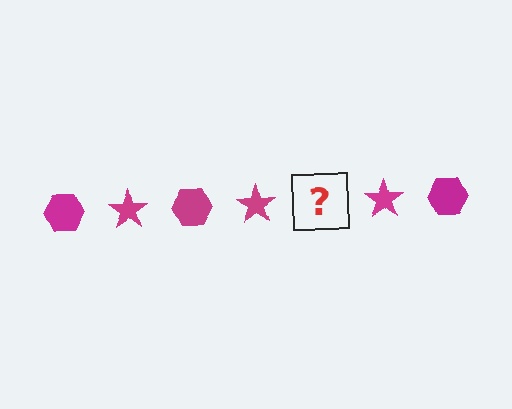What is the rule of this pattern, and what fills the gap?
The rule is that the pattern cycles through hexagon, star shapes in magenta. The gap should be filled with a magenta hexagon.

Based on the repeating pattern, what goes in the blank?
The blank should be a magenta hexagon.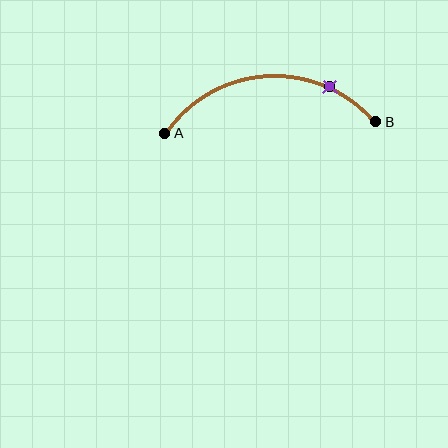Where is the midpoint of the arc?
The arc midpoint is the point on the curve farthest from the straight line joining A and B. It sits above that line.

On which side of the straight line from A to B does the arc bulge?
The arc bulges above the straight line connecting A and B.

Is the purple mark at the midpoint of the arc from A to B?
No. The purple mark lies on the arc but is closer to endpoint B. The arc midpoint would be at the point on the curve equidistant along the arc from both A and B.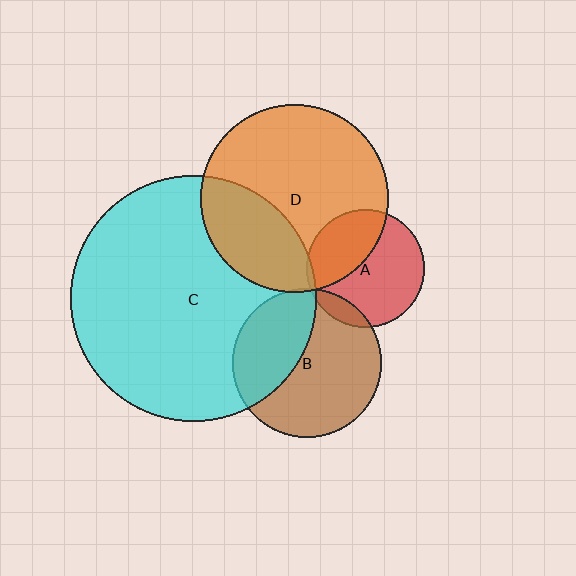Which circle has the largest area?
Circle C (cyan).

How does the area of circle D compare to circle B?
Approximately 1.6 times.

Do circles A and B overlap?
Yes.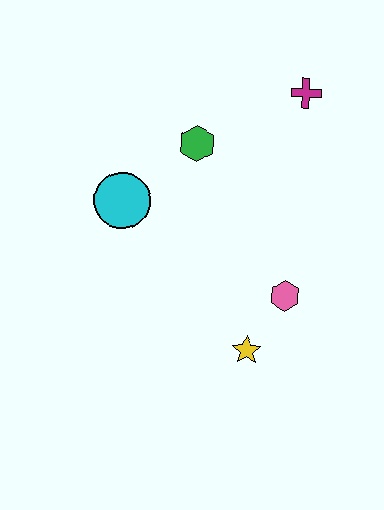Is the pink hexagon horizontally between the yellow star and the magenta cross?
Yes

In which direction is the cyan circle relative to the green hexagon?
The cyan circle is to the left of the green hexagon.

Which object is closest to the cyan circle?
The green hexagon is closest to the cyan circle.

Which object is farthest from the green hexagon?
The yellow star is farthest from the green hexagon.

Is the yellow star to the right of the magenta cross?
No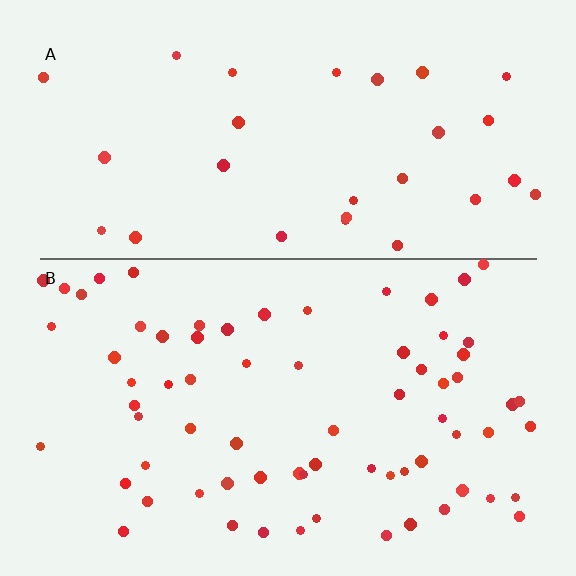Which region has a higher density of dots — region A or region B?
B (the bottom).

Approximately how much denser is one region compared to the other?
Approximately 2.3× — region B over region A.